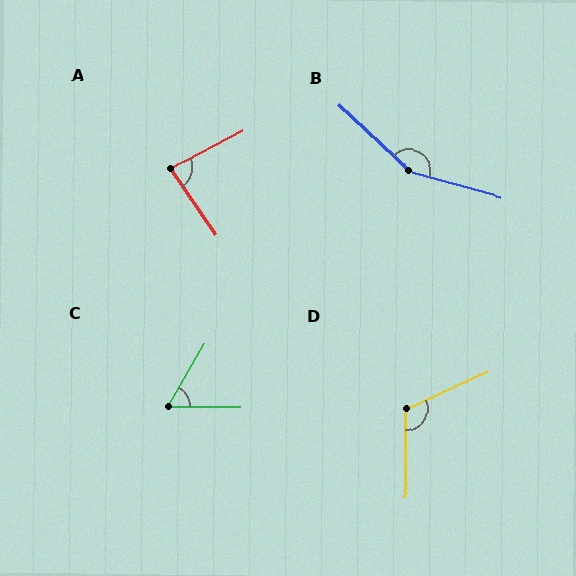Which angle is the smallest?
C, at approximately 60 degrees.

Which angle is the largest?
B, at approximately 152 degrees.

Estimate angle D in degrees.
Approximately 115 degrees.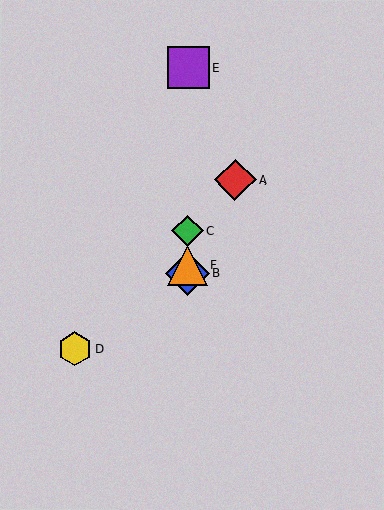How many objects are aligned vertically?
4 objects (B, C, E, F) are aligned vertically.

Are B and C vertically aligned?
Yes, both are at x≈187.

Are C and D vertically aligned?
No, C is at x≈187 and D is at x≈75.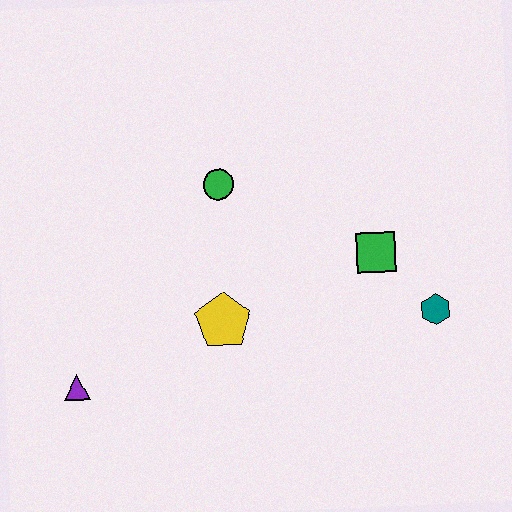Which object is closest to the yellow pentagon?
The green circle is closest to the yellow pentagon.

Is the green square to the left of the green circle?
No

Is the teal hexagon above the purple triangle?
Yes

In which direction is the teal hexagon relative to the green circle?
The teal hexagon is to the right of the green circle.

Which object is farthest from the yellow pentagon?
The teal hexagon is farthest from the yellow pentagon.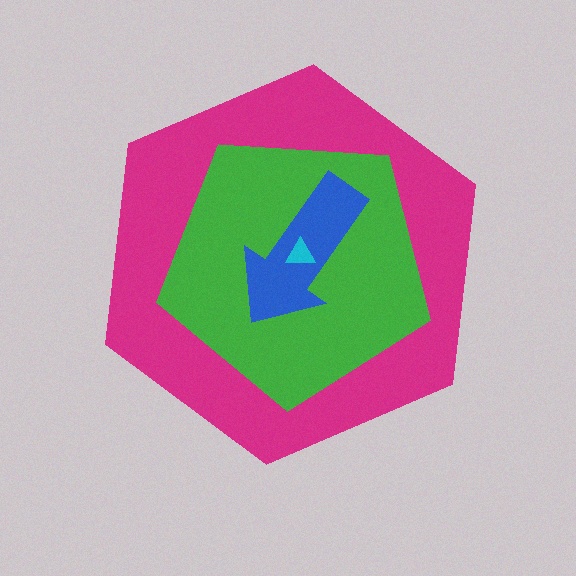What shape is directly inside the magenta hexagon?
The green pentagon.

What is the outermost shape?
The magenta hexagon.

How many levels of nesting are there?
4.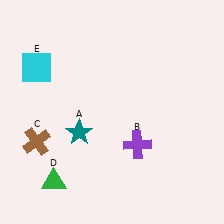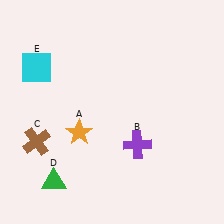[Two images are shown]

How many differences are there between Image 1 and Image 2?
There is 1 difference between the two images.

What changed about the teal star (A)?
In Image 1, A is teal. In Image 2, it changed to orange.